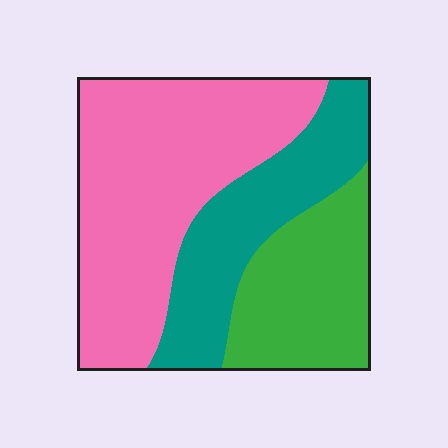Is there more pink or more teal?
Pink.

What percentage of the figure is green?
Green covers 25% of the figure.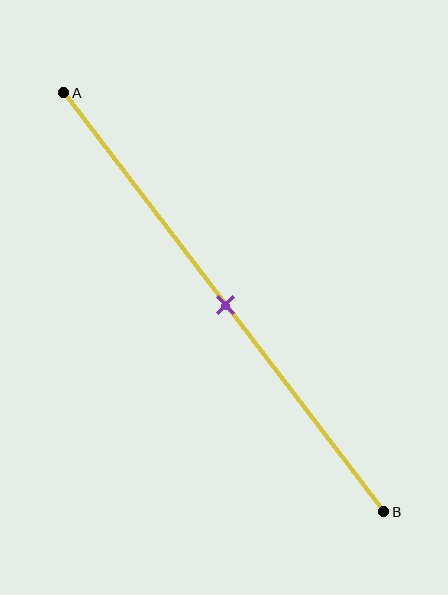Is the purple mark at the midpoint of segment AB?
Yes, the mark is approximately at the midpoint.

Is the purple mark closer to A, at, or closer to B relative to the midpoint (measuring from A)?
The purple mark is approximately at the midpoint of segment AB.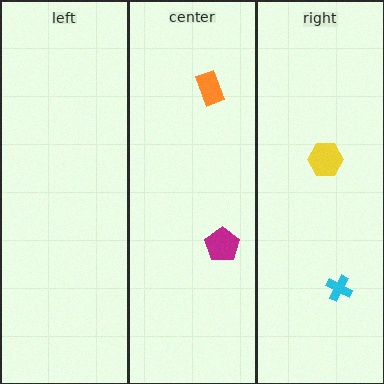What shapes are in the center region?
The magenta pentagon, the orange rectangle.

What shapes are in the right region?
The cyan cross, the yellow hexagon.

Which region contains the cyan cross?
The right region.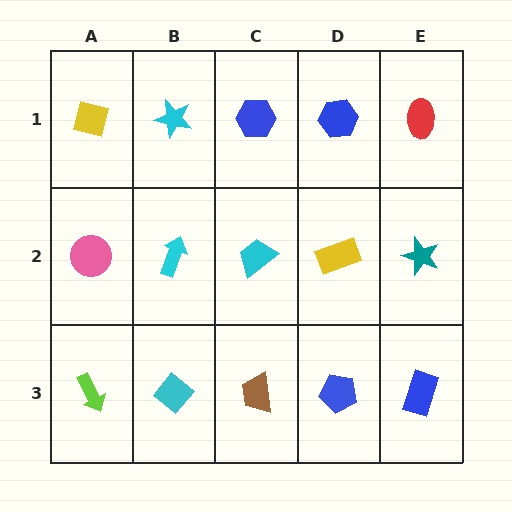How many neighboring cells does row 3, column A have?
2.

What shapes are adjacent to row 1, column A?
A pink circle (row 2, column A), a cyan star (row 1, column B).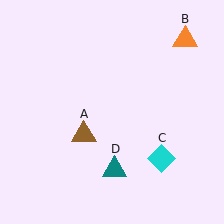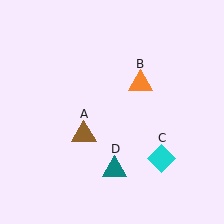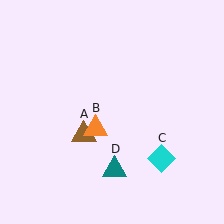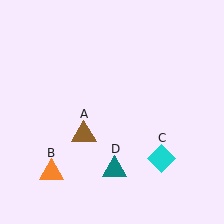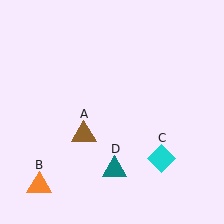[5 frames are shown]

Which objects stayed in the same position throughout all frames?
Brown triangle (object A) and cyan diamond (object C) and teal triangle (object D) remained stationary.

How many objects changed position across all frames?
1 object changed position: orange triangle (object B).